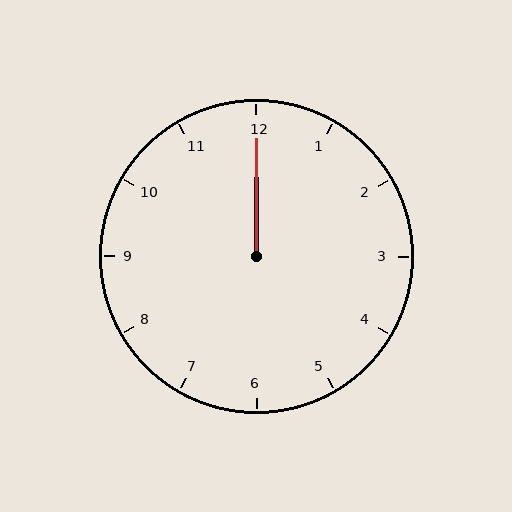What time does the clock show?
12:00.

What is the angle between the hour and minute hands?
Approximately 0 degrees.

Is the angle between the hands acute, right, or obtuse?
It is acute.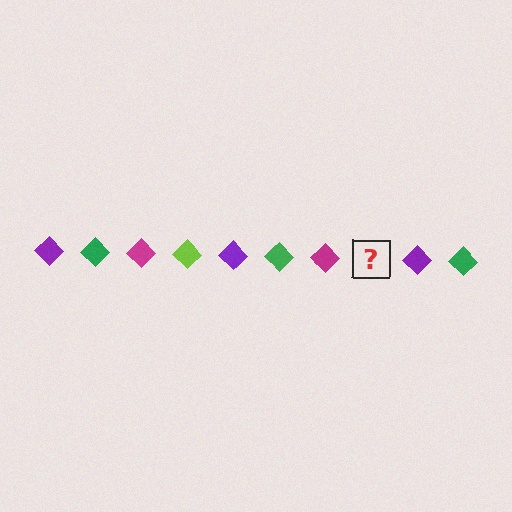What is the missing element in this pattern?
The missing element is a lime diamond.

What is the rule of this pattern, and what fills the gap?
The rule is that the pattern cycles through purple, green, magenta, lime diamonds. The gap should be filled with a lime diamond.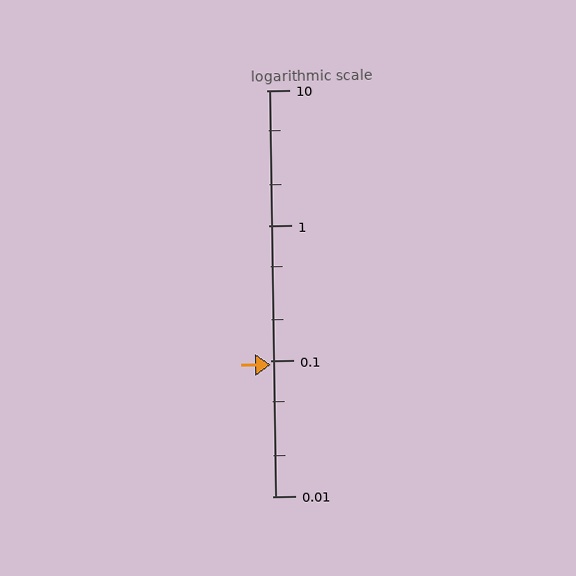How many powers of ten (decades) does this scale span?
The scale spans 3 decades, from 0.01 to 10.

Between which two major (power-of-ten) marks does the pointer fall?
The pointer is between 0.01 and 0.1.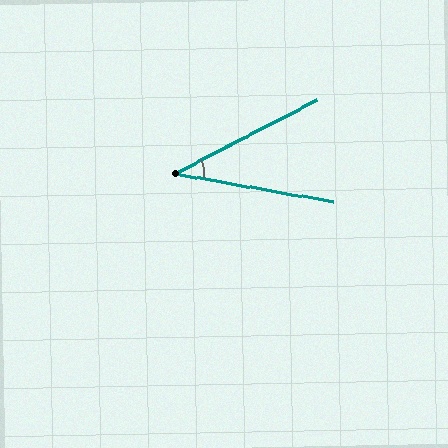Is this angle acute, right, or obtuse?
It is acute.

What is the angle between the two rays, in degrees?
Approximately 38 degrees.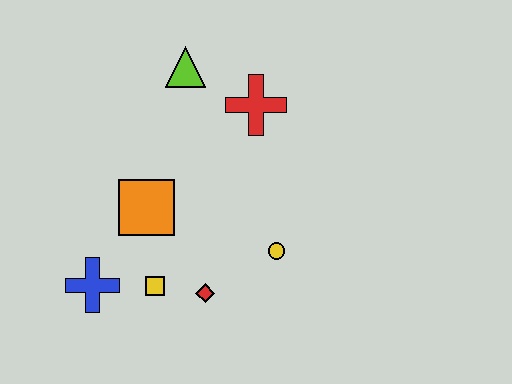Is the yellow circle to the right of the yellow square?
Yes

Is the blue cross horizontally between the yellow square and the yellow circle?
No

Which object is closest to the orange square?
The yellow square is closest to the orange square.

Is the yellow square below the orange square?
Yes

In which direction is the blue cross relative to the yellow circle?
The blue cross is to the left of the yellow circle.